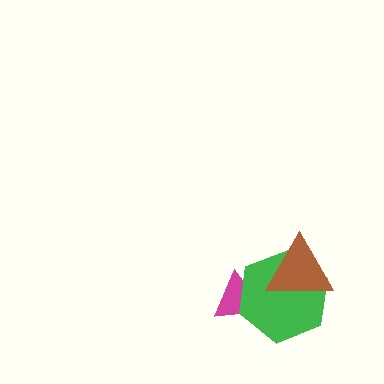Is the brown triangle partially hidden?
No, no other shape covers it.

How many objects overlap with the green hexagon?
2 objects overlap with the green hexagon.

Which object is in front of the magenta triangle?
The green hexagon is in front of the magenta triangle.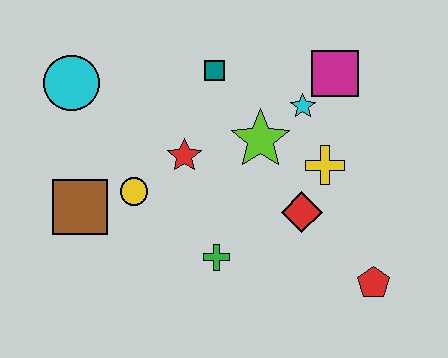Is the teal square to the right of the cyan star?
No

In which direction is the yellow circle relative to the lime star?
The yellow circle is to the left of the lime star.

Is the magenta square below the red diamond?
No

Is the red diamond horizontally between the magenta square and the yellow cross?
No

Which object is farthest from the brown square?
The red pentagon is farthest from the brown square.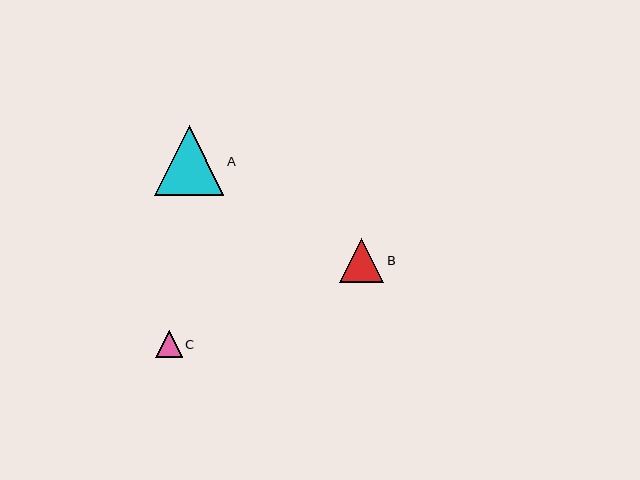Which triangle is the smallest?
Triangle C is the smallest with a size of approximately 27 pixels.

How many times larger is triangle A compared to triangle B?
Triangle A is approximately 1.6 times the size of triangle B.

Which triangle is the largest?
Triangle A is the largest with a size of approximately 69 pixels.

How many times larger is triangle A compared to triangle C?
Triangle A is approximately 2.6 times the size of triangle C.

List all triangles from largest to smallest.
From largest to smallest: A, B, C.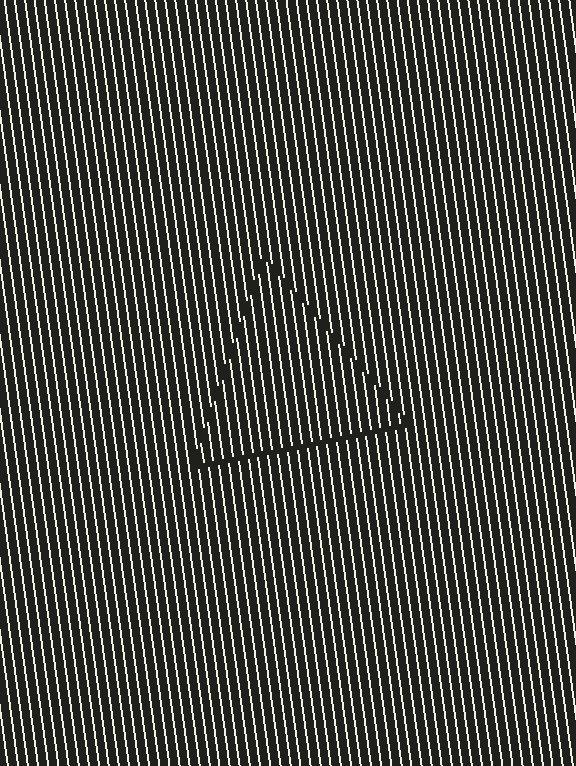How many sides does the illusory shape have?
3 sides — the line-ends trace a triangle.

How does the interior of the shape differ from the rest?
The interior of the shape contains the same grating, shifted by half a period — the contour is defined by the phase discontinuity where line-ends from the inner and outer gratings abut.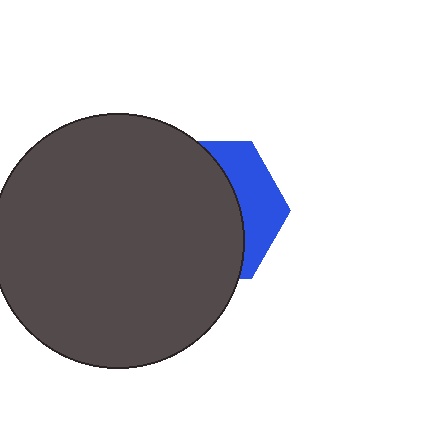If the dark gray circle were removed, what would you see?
You would see the complete blue hexagon.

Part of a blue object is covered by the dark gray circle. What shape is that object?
It is a hexagon.